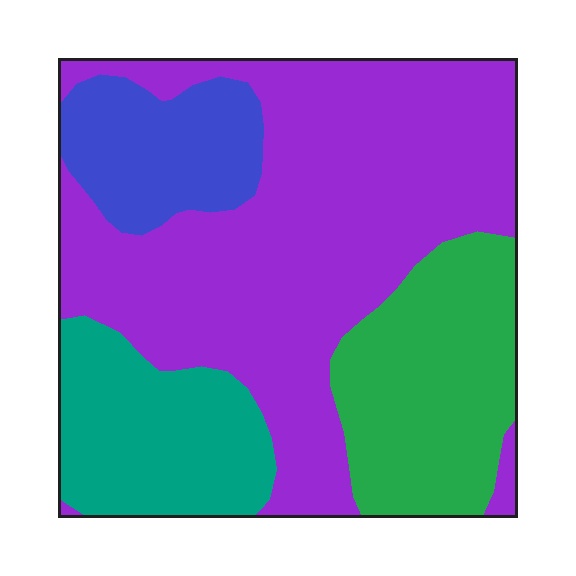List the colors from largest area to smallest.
From largest to smallest: purple, green, teal, blue.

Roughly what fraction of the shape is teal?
Teal takes up about one sixth (1/6) of the shape.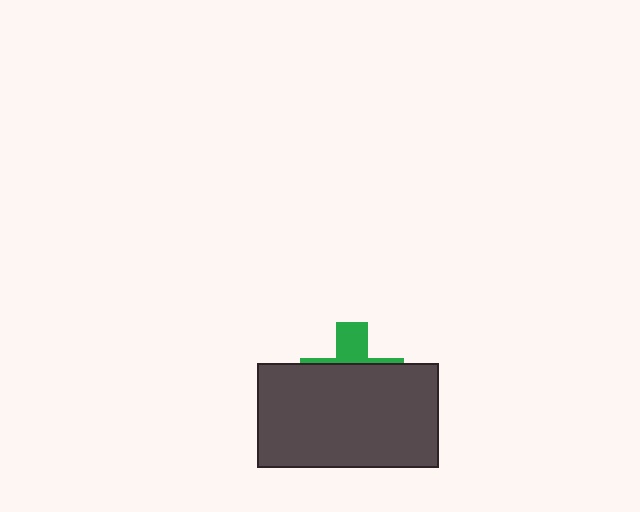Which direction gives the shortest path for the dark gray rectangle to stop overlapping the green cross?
Moving down gives the shortest separation.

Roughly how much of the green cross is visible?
A small part of it is visible (roughly 32%).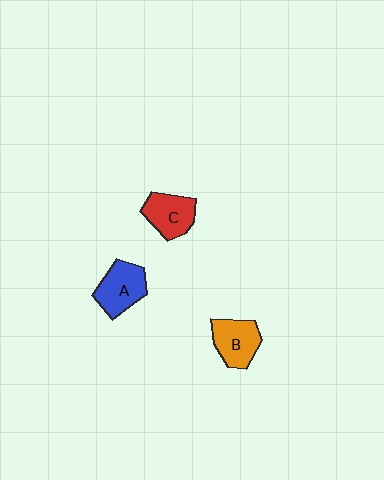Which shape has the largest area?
Shape A (blue).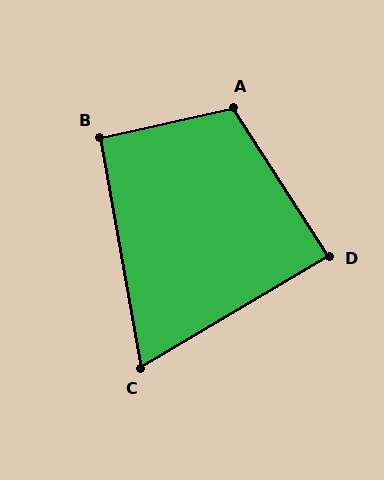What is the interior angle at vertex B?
Approximately 92 degrees (approximately right).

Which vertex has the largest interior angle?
A, at approximately 111 degrees.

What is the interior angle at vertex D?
Approximately 88 degrees (approximately right).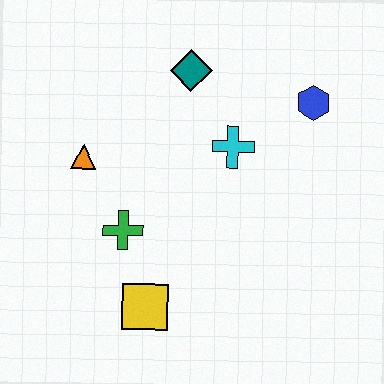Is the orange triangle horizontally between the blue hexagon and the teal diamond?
No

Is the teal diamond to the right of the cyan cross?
No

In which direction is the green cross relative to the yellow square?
The green cross is above the yellow square.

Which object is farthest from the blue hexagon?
The yellow square is farthest from the blue hexagon.